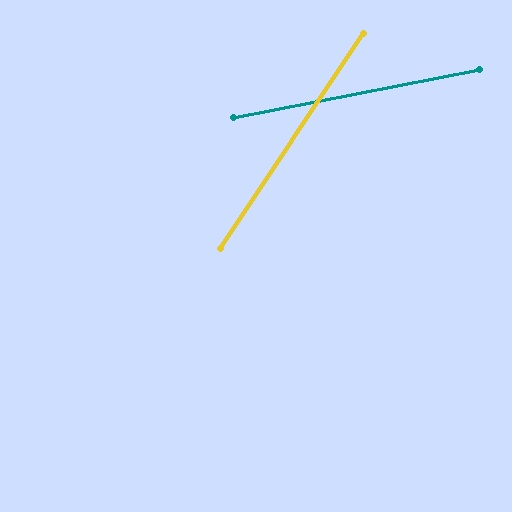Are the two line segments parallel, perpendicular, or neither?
Neither parallel nor perpendicular — they differ by about 45°.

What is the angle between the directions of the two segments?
Approximately 45 degrees.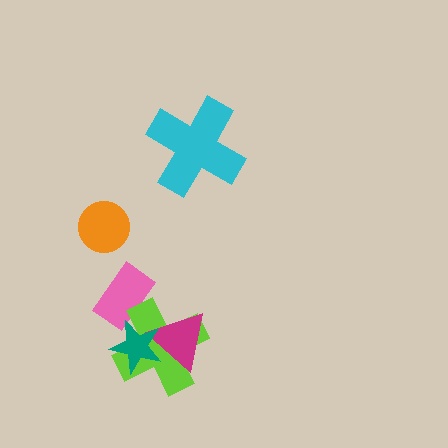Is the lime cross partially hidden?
Yes, it is partially covered by another shape.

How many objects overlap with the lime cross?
3 objects overlap with the lime cross.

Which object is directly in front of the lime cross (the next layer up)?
The magenta triangle is directly in front of the lime cross.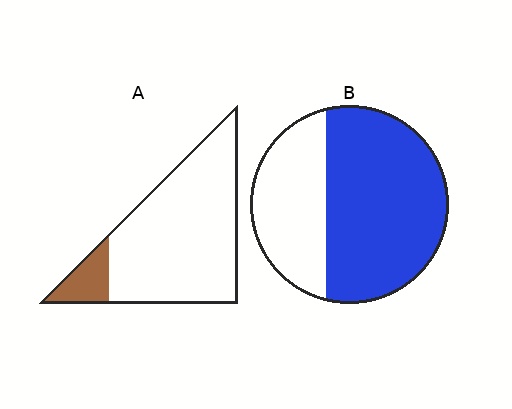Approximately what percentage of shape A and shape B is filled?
A is approximately 10% and B is approximately 65%.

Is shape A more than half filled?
No.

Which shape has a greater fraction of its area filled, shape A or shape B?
Shape B.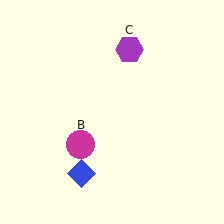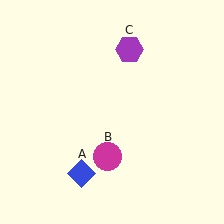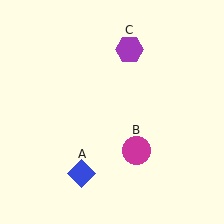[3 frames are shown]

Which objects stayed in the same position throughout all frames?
Blue diamond (object A) and purple hexagon (object C) remained stationary.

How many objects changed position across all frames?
1 object changed position: magenta circle (object B).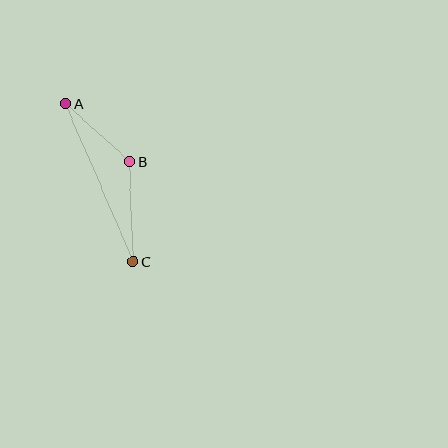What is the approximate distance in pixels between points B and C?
The distance between B and C is approximately 100 pixels.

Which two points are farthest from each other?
Points A and C are farthest from each other.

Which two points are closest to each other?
Points A and B are closest to each other.